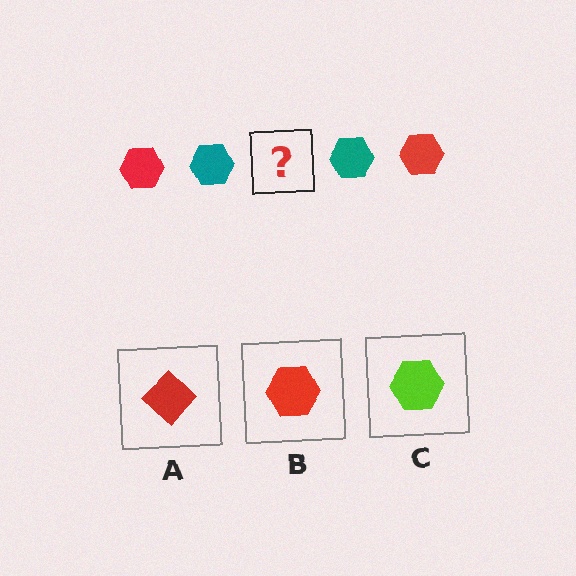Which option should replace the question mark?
Option B.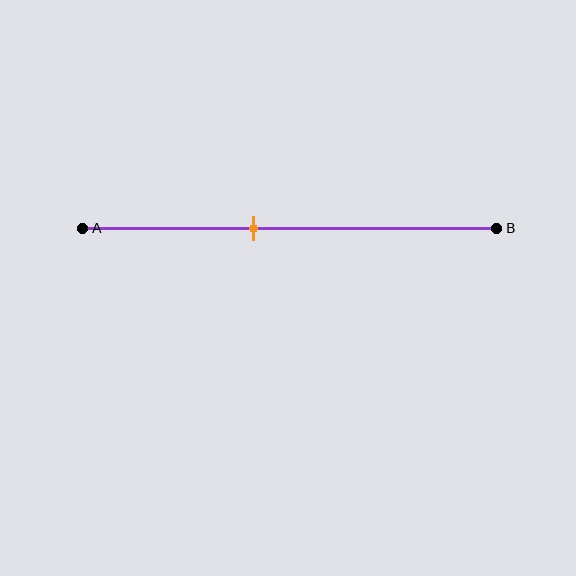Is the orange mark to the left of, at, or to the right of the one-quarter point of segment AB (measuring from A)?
The orange mark is to the right of the one-quarter point of segment AB.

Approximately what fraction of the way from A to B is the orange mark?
The orange mark is approximately 40% of the way from A to B.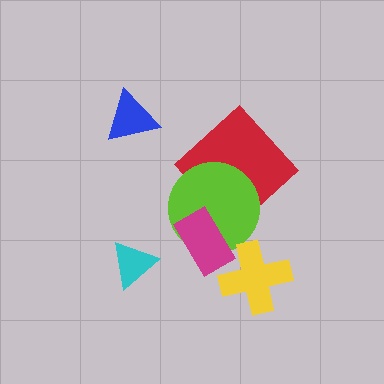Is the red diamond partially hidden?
Yes, it is partially covered by another shape.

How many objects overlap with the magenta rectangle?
1 object overlaps with the magenta rectangle.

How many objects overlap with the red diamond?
1 object overlaps with the red diamond.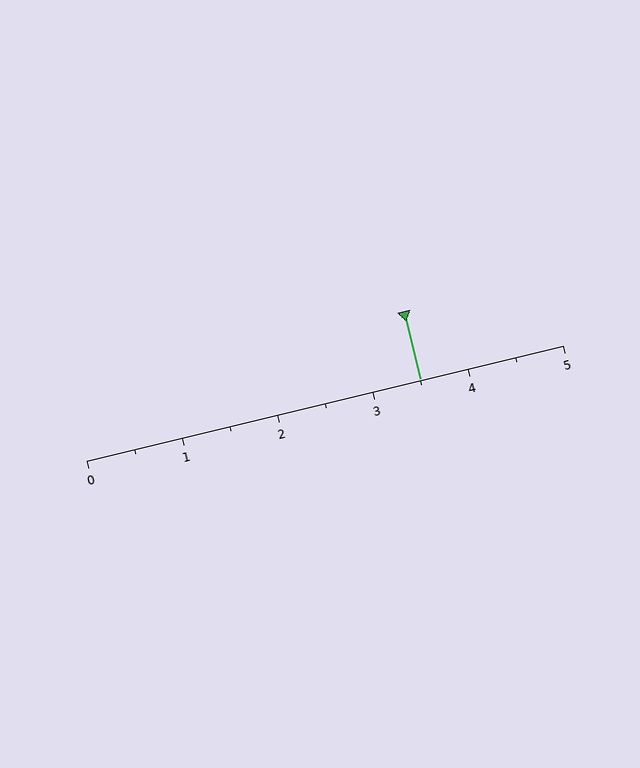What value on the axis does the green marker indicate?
The marker indicates approximately 3.5.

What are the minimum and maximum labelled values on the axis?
The axis runs from 0 to 5.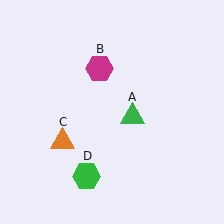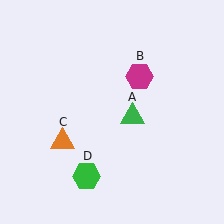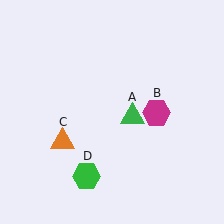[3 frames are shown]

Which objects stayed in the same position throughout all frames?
Green triangle (object A) and orange triangle (object C) and green hexagon (object D) remained stationary.